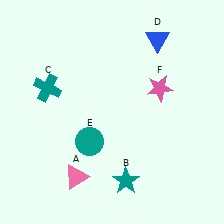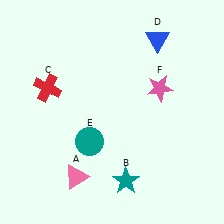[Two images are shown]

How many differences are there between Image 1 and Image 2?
There is 1 difference between the two images.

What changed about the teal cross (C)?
In Image 1, C is teal. In Image 2, it changed to red.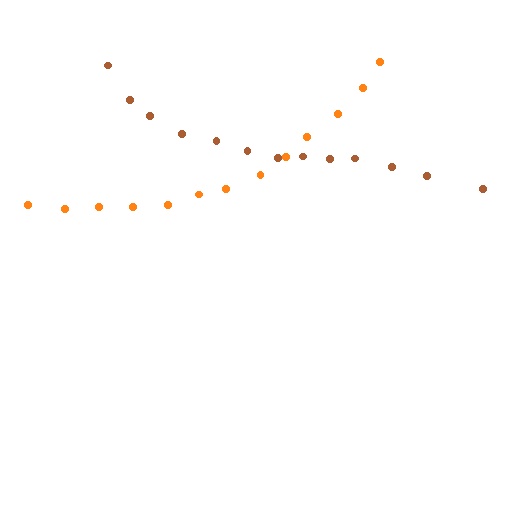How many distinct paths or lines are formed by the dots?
There are 2 distinct paths.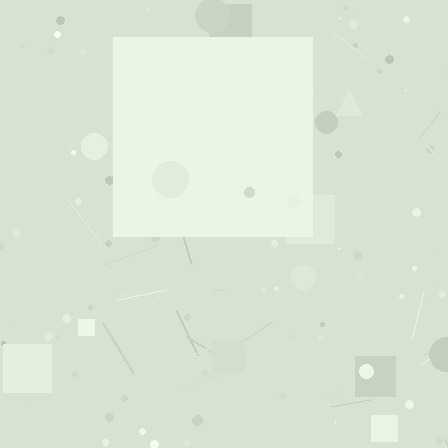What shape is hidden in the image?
A square is hidden in the image.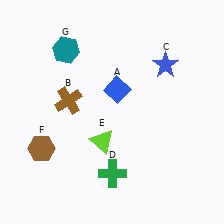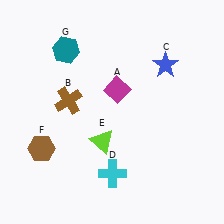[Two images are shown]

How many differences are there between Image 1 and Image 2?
There are 2 differences between the two images.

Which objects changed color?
A changed from blue to magenta. D changed from green to cyan.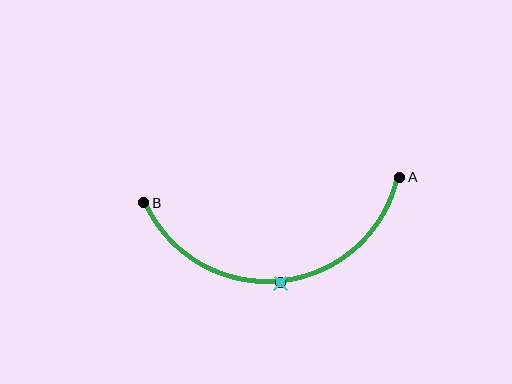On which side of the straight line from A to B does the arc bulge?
The arc bulges below the straight line connecting A and B.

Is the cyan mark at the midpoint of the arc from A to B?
Yes. The cyan mark lies on the arc at equal arc-length from both A and B — it is the arc midpoint.